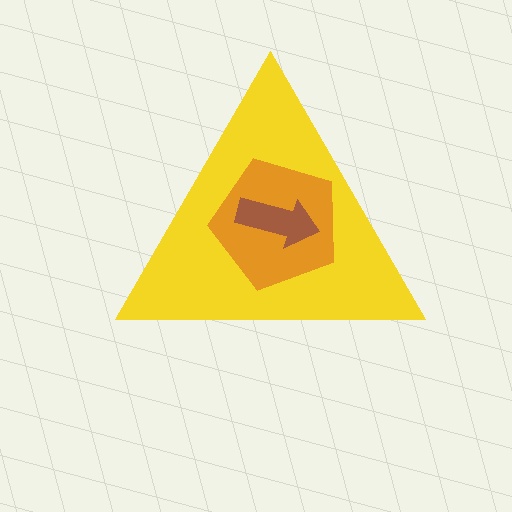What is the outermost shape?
The yellow triangle.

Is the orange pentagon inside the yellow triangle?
Yes.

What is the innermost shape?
The brown arrow.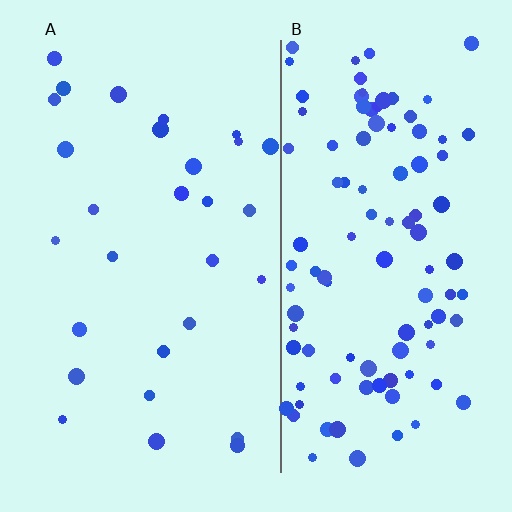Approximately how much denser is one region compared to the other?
Approximately 3.7× — region B over region A.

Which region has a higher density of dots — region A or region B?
B (the right).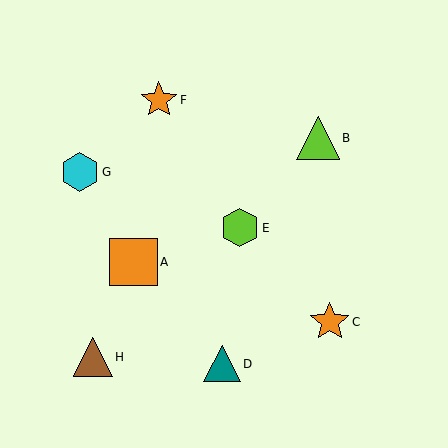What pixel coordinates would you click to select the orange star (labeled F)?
Click at (159, 100) to select the orange star F.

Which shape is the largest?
The orange square (labeled A) is the largest.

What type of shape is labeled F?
Shape F is an orange star.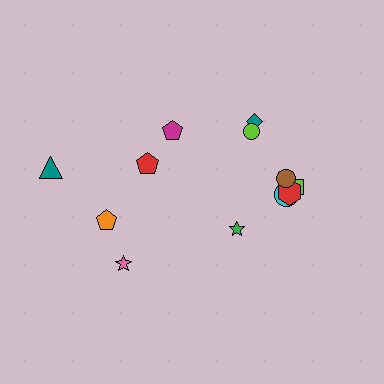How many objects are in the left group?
There are 5 objects.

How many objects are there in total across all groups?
There are 12 objects.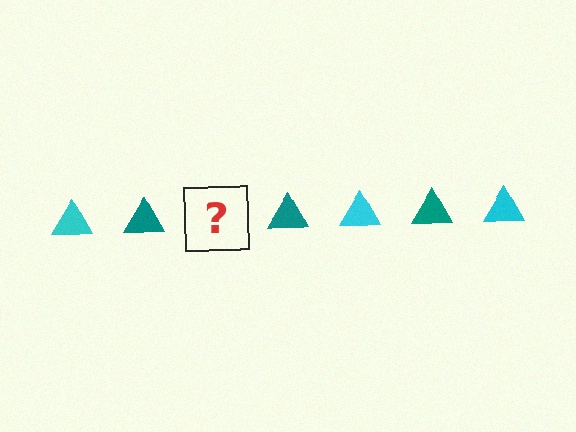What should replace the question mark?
The question mark should be replaced with a cyan triangle.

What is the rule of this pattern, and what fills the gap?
The rule is that the pattern cycles through cyan, teal triangles. The gap should be filled with a cyan triangle.